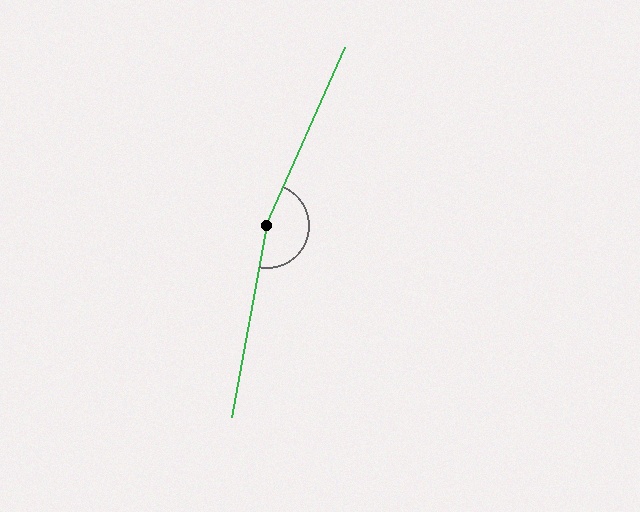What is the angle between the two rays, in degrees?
Approximately 167 degrees.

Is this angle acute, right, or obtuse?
It is obtuse.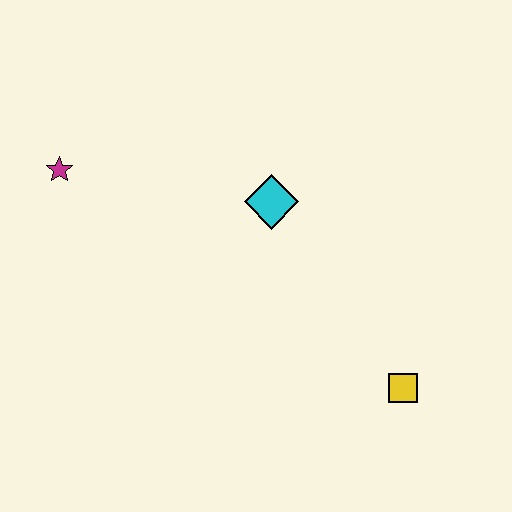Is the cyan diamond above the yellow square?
Yes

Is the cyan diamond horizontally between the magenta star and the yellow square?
Yes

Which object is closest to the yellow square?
The cyan diamond is closest to the yellow square.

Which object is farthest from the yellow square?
The magenta star is farthest from the yellow square.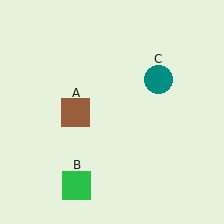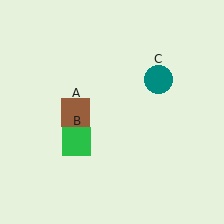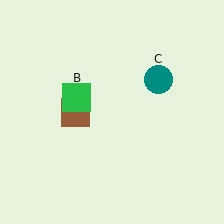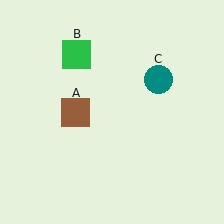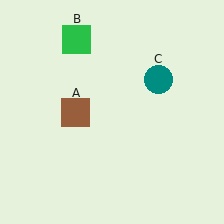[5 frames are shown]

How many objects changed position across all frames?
1 object changed position: green square (object B).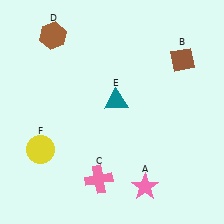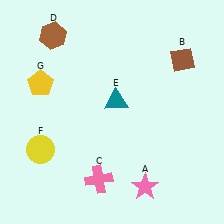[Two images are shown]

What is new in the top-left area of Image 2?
A yellow pentagon (G) was added in the top-left area of Image 2.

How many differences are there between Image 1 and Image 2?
There is 1 difference between the two images.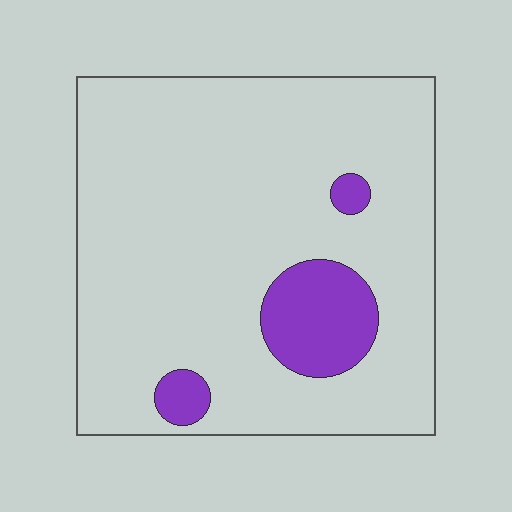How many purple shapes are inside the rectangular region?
3.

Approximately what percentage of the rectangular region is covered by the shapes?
Approximately 10%.